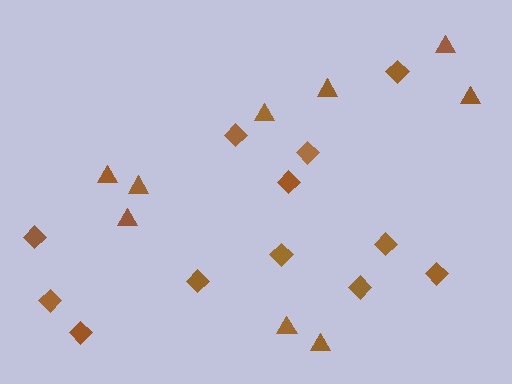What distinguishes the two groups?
There are 2 groups: one group of diamonds (12) and one group of triangles (9).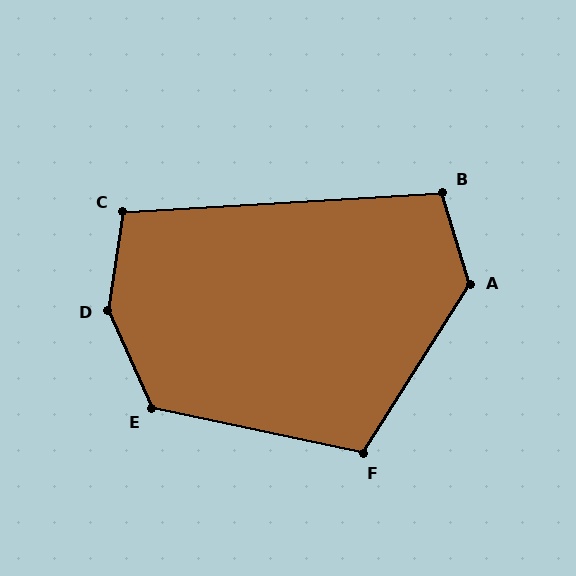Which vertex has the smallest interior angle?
C, at approximately 102 degrees.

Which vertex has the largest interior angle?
D, at approximately 147 degrees.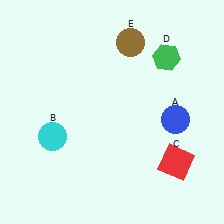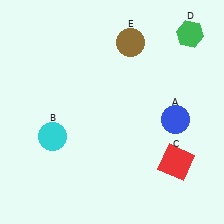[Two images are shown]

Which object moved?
The green hexagon (D) moved right.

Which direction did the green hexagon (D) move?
The green hexagon (D) moved right.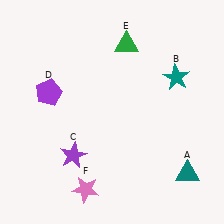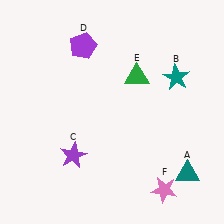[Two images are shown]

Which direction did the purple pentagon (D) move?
The purple pentagon (D) moved up.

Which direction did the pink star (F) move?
The pink star (F) moved right.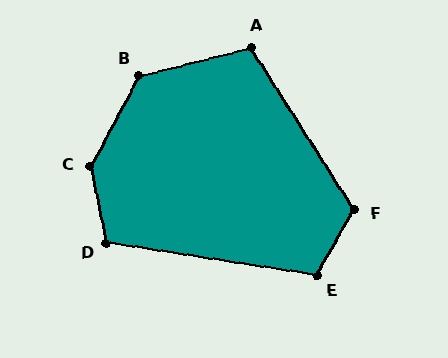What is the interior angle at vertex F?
Approximately 118 degrees (obtuse).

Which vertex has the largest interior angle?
C, at approximately 141 degrees.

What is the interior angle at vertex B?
Approximately 132 degrees (obtuse).